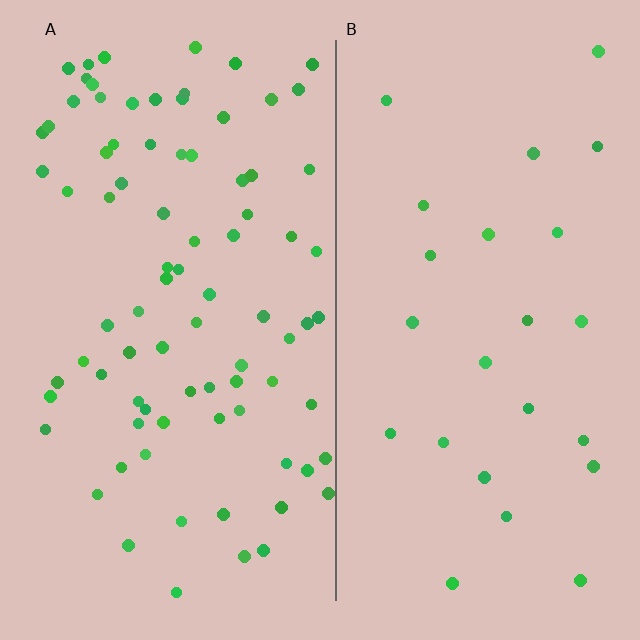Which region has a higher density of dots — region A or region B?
A (the left).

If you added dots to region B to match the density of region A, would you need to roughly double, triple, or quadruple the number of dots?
Approximately triple.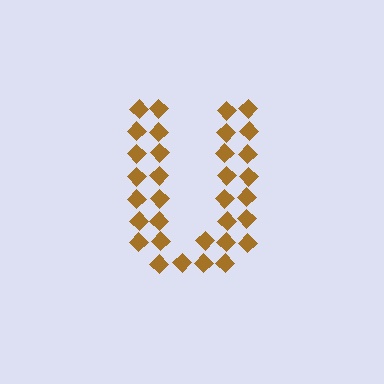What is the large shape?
The large shape is the letter U.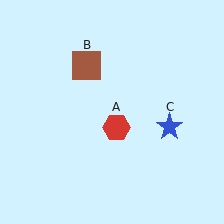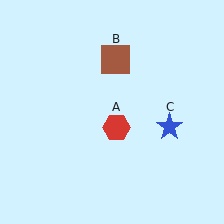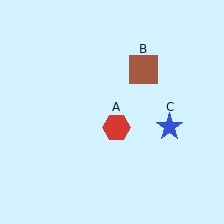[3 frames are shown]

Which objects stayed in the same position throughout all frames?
Red hexagon (object A) and blue star (object C) remained stationary.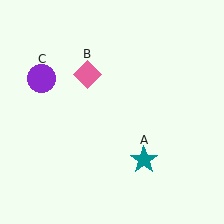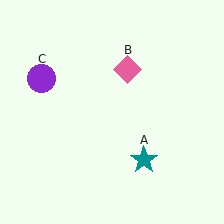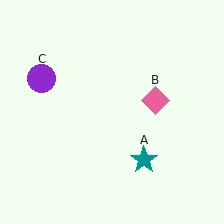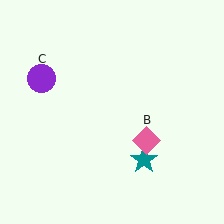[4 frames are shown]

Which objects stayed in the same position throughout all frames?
Teal star (object A) and purple circle (object C) remained stationary.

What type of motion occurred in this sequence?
The pink diamond (object B) rotated clockwise around the center of the scene.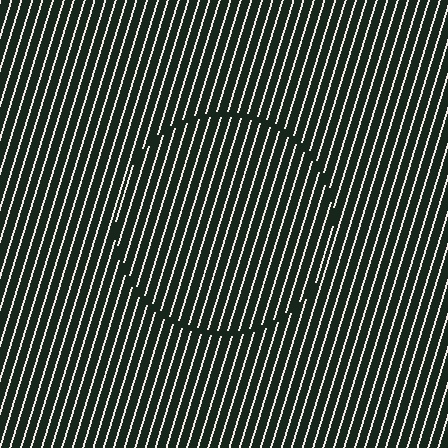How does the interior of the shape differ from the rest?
The interior of the shape contains the same grating, shifted by half a period — the contour is defined by the phase discontinuity where line-ends from the inner and outer gratings abut.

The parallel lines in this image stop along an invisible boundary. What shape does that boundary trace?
An illusory circle. The interior of the shape contains the same grating, shifted by half a period — the contour is defined by the phase discontinuity where line-ends from the inner and outer gratings abut.